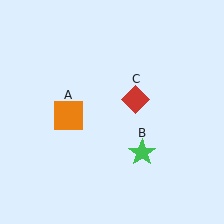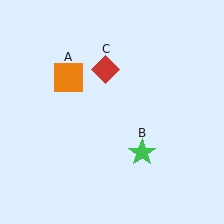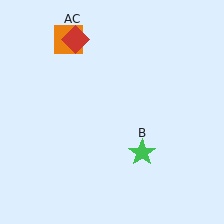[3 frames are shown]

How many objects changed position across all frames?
2 objects changed position: orange square (object A), red diamond (object C).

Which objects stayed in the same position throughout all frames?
Green star (object B) remained stationary.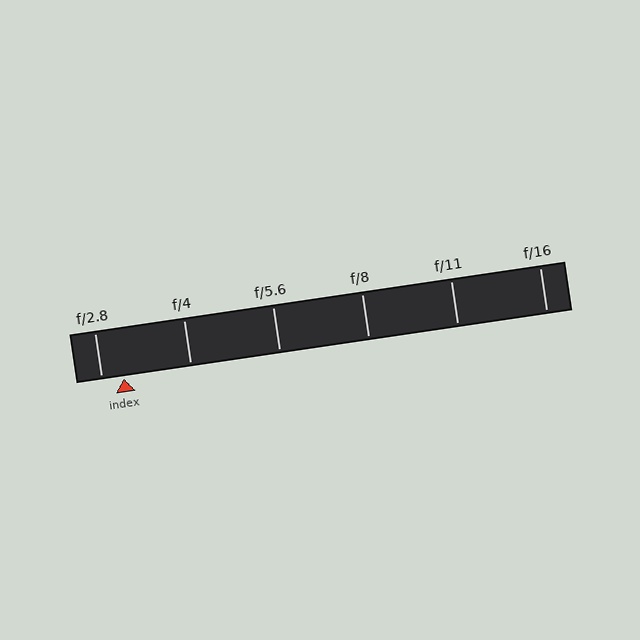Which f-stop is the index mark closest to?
The index mark is closest to f/2.8.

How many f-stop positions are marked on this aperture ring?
There are 6 f-stop positions marked.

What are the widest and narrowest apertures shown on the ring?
The widest aperture shown is f/2.8 and the narrowest is f/16.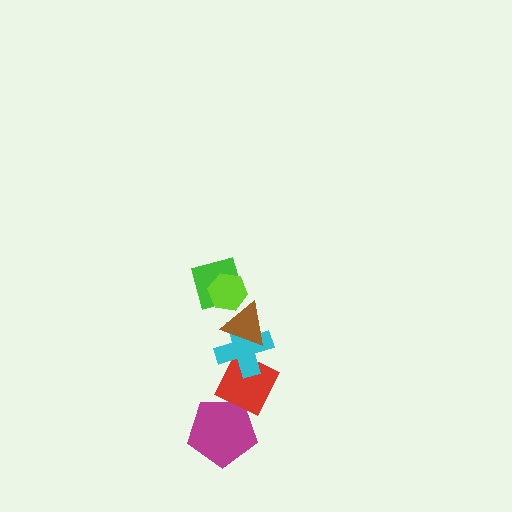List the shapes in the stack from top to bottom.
From top to bottom: the lime hexagon, the green square, the brown triangle, the cyan cross, the red diamond, the magenta pentagon.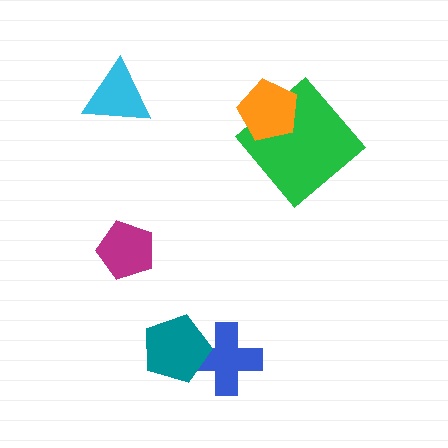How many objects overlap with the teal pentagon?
1 object overlaps with the teal pentagon.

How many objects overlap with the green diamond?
1 object overlaps with the green diamond.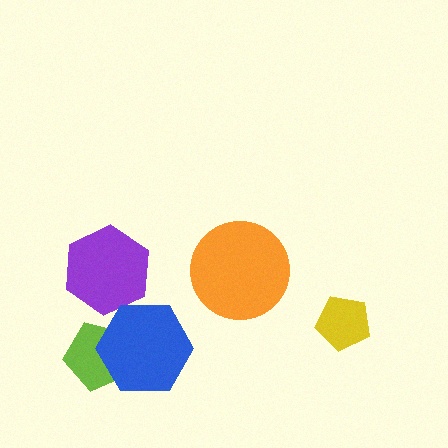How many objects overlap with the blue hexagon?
1 object overlaps with the blue hexagon.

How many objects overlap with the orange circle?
0 objects overlap with the orange circle.